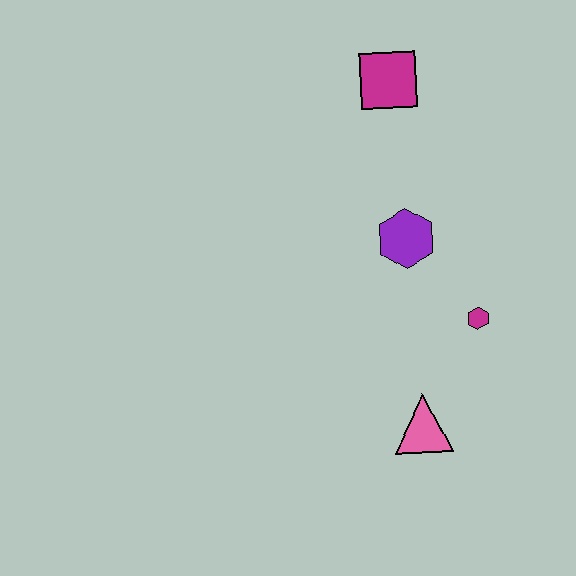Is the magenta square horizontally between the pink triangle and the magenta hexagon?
No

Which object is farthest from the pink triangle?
The magenta square is farthest from the pink triangle.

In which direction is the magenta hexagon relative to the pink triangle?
The magenta hexagon is above the pink triangle.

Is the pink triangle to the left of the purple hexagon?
No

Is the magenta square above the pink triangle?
Yes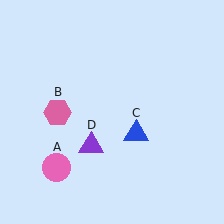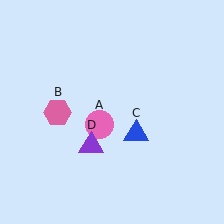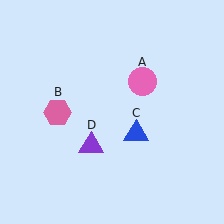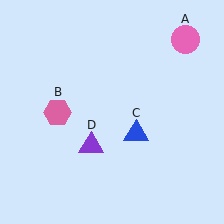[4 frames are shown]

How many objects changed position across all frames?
1 object changed position: pink circle (object A).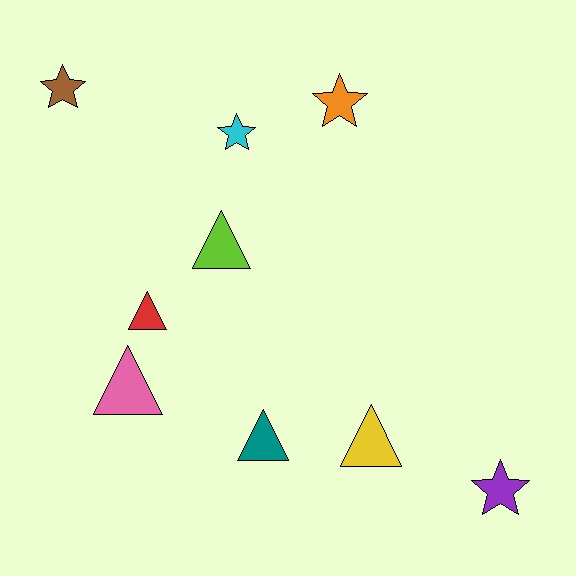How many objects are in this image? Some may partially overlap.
There are 9 objects.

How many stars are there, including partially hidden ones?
There are 4 stars.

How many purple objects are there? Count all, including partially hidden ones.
There is 1 purple object.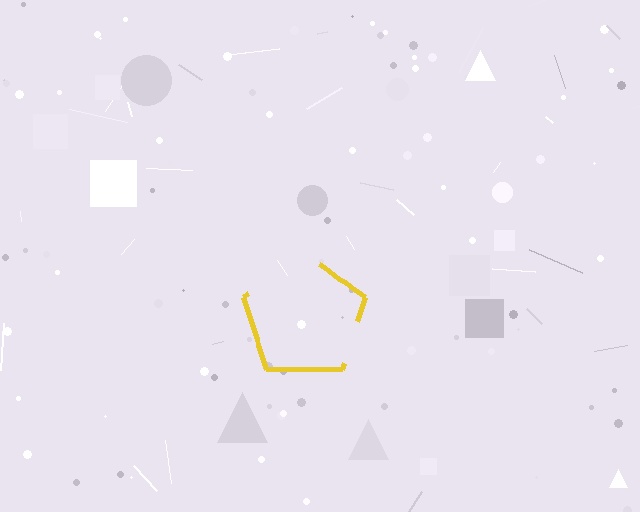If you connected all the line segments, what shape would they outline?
They would outline a pentagon.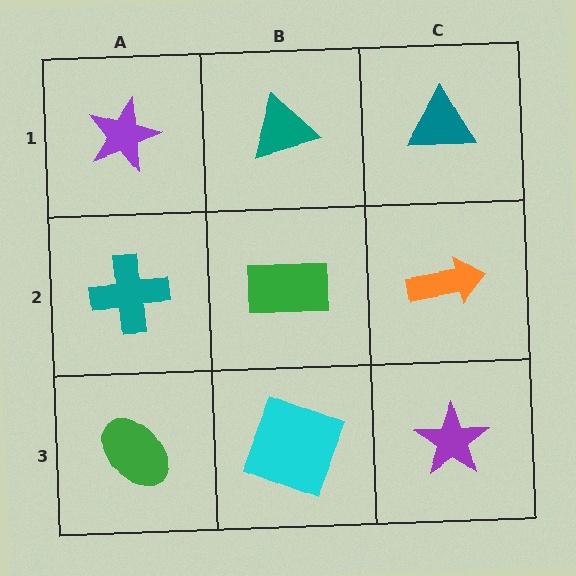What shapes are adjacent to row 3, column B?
A green rectangle (row 2, column B), a green ellipse (row 3, column A), a purple star (row 3, column C).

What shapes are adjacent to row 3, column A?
A teal cross (row 2, column A), a cyan square (row 3, column B).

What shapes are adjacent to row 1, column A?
A teal cross (row 2, column A), a teal triangle (row 1, column B).